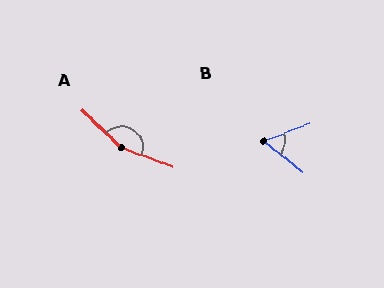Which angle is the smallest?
B, at approximately 59 degrees.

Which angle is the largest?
A, at approximately 157 degrees.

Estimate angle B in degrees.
Approximately 59 degrees.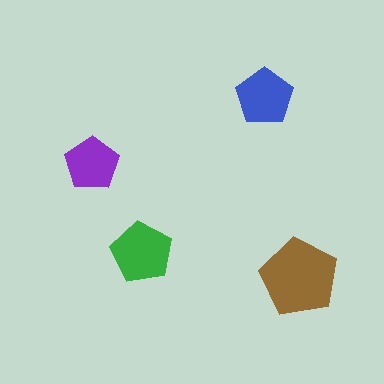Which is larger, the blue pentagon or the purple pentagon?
The blue one.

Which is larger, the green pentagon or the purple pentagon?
The green one.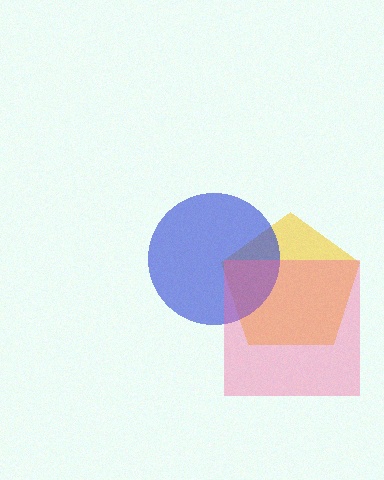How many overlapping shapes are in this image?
There are 3 overlapping shapes in the image.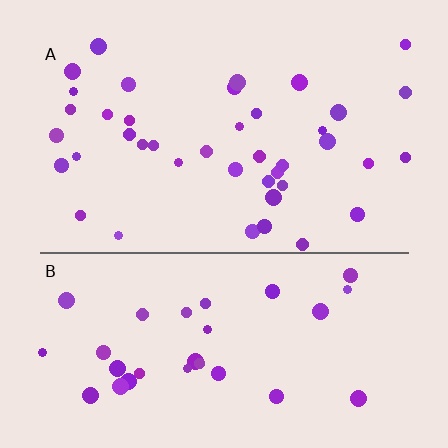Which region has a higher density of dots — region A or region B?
A (the top).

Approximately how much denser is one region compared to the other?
Approximately 1.3× — region A over region B.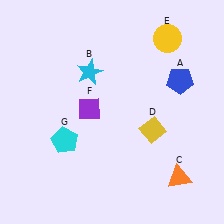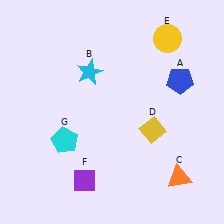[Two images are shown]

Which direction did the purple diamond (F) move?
The purple diamond (F) moved down.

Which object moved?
The purple diamond (F) moved down.